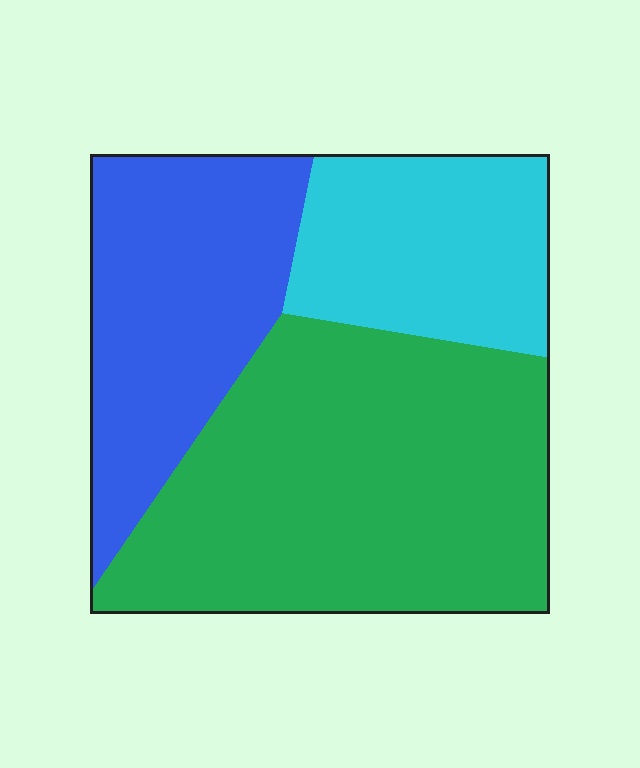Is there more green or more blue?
Green.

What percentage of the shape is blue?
Blue takes up between a quarter and a half of the shape.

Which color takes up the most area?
Green, at roughly 50%.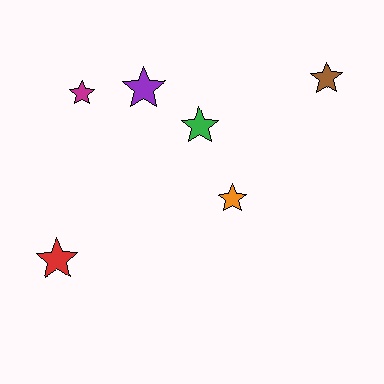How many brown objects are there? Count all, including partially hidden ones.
There is 1 brown object.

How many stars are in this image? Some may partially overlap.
There are 6 stars.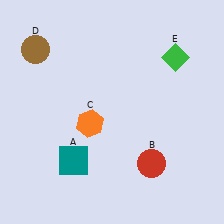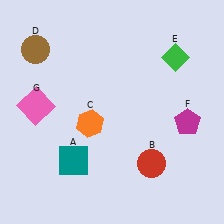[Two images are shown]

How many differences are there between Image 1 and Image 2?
There are 2 differences between the two images.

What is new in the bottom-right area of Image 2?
A magenta pentagon (F) was added in the bottom-right area of Image 2.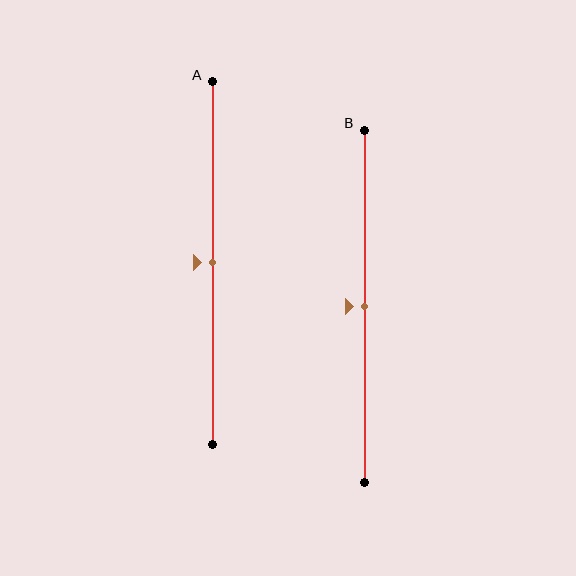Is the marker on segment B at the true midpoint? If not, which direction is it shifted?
Yes, the marker on segment B is at the true midpoint.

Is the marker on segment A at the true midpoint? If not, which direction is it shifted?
Yes, the marker on segment A is at the true midpoint.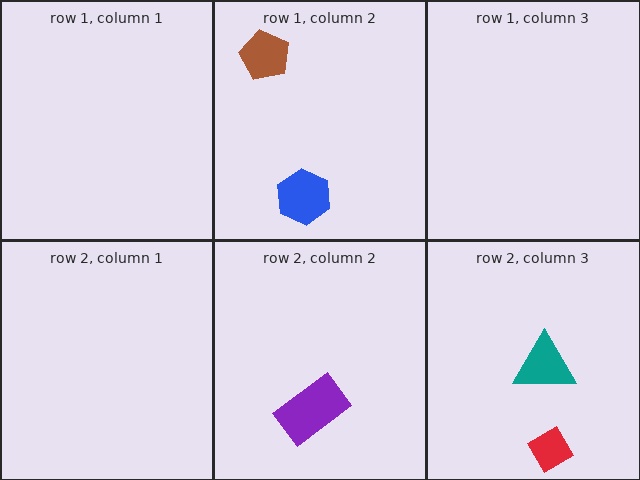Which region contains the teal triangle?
The row 2, column 3 region.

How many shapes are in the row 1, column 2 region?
2.